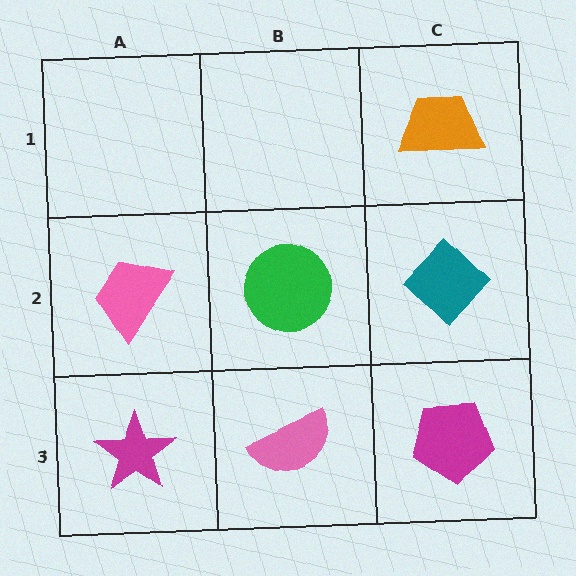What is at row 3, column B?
A pink semicircle.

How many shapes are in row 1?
1 shape.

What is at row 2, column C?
A teal diamond.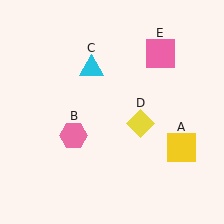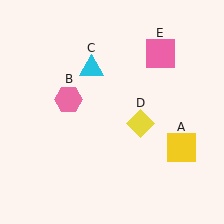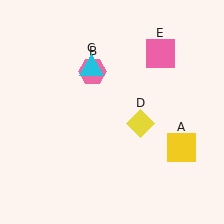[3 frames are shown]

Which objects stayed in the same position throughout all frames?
Yellow square (object A) and cyan triangle (object C) and yellow diamond (object D) and pink square (object E) remained stationary.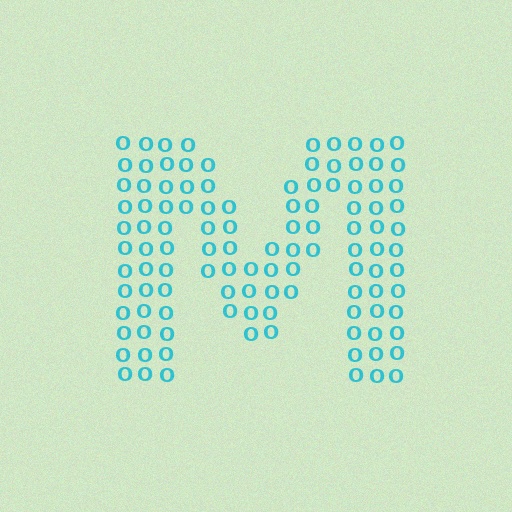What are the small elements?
The small elements are letter O's.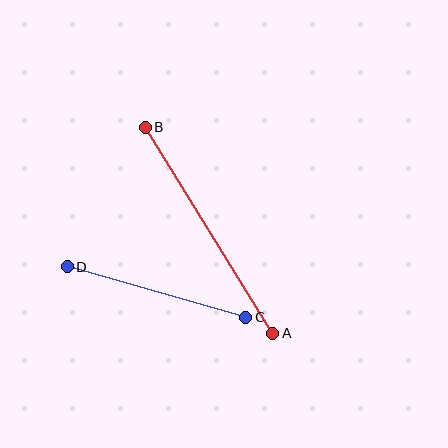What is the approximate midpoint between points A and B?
The midpoint is at approximately (209, 230) pixels.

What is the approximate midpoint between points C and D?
The midpoint is at approximately (157, 292) pixels.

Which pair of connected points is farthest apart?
Points A and B are farthest apart.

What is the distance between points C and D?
The distance is approximately 186 pixels.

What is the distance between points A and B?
The distance is approximately 242 pixels.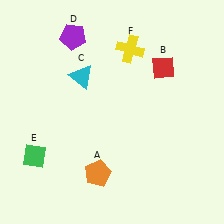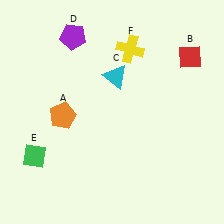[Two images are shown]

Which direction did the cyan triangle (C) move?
The cyan triangle (C) moved right.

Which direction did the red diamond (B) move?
The red diamond (B) moved right.